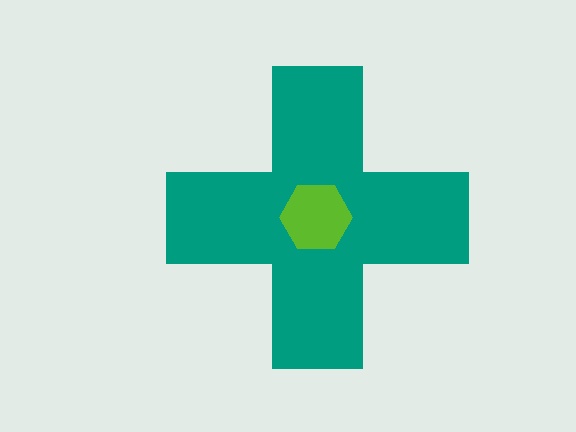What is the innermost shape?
The lime hexagon.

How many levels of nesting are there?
2.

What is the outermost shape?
The teal cross.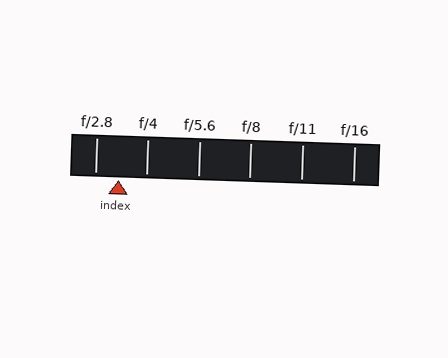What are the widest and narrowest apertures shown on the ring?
The widest aperture shown is f/2.8 and the narrowest is f/16.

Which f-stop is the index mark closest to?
The index mark is closest to f/2.8.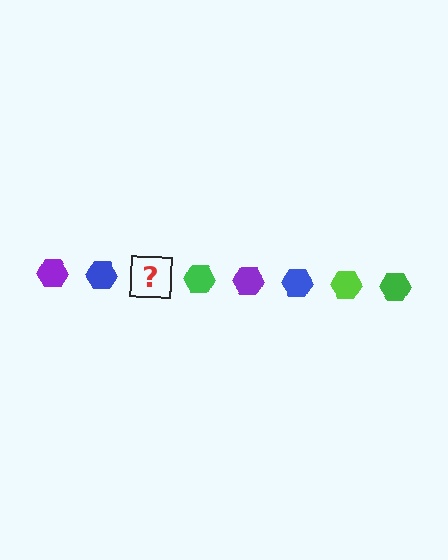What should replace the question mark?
The question mark should be replaced with a lime hexagon.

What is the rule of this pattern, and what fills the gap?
The rule is that the pattern cycles through purple, blue, lime, green hexagons. The gap should be filled with a lime hexagon.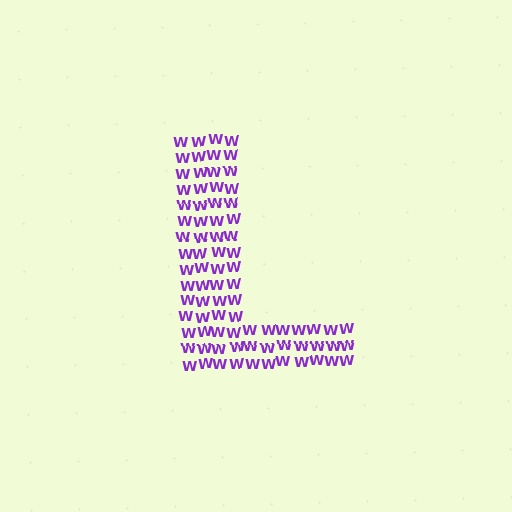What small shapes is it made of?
It is made of small letter W's.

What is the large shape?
The large shape is the letter L.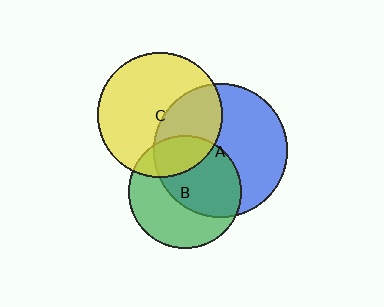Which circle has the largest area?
Circle A (blue).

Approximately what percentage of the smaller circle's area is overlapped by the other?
Approximately 55%.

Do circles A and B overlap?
Yes.